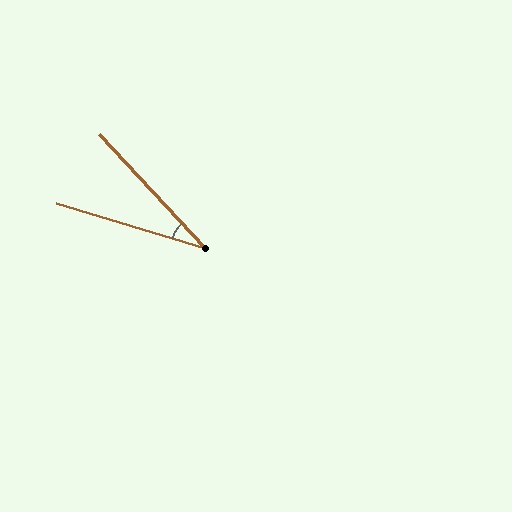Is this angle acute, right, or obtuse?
It is acute.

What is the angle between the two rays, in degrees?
Approximately 30 degrees.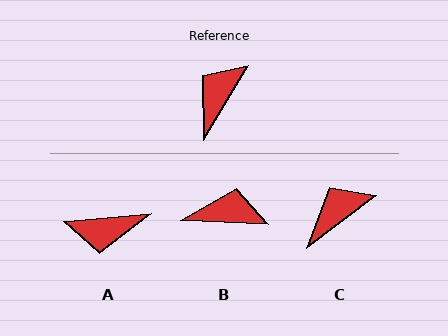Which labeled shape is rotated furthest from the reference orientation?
A, about 126 degrees away.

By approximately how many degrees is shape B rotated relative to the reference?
Approximately 61 degrees clockwise.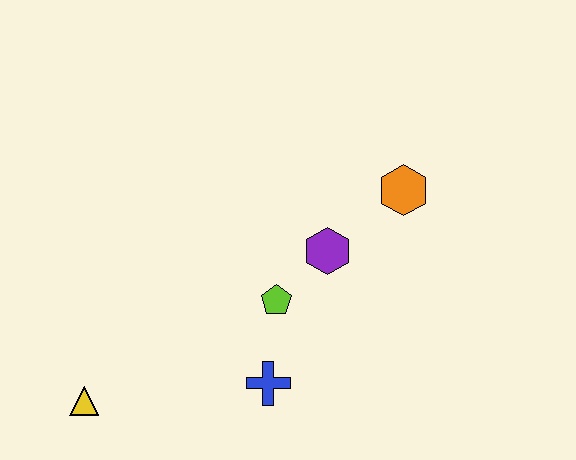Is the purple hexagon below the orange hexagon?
Yes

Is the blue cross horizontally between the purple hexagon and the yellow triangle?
Yes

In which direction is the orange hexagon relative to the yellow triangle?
The orange hexagon is to the right of the yellow triangle.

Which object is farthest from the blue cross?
The orange hexagon is farthest from the blue cross.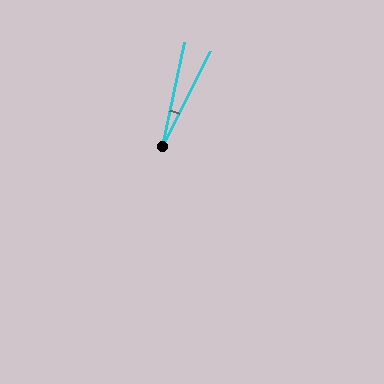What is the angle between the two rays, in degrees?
Approximately 15 degrees.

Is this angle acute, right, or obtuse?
It is acute.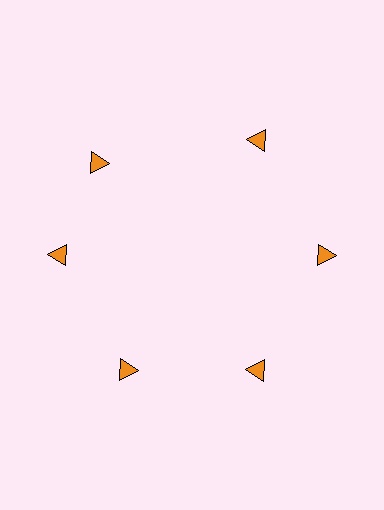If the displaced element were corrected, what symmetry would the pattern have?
It would have 6-fold rotational symmetry — the pattern would map onto itself every 60 degrees.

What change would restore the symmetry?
The symmetry would be restored by rotating it back into even spacing with its neighbors so that all 6 triangles sit at equal angles and equal distance from the center.